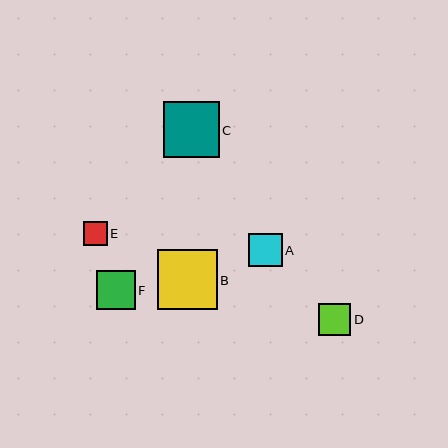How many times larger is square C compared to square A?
Square C is approximately 1.7 times the size of square A.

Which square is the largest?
Square B is the largest with a size of approximately 60 pixels.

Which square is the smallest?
Square E is the smallest with a size of approximately 23 pixels.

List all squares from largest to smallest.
From largest to smallest: B, C, F, A, D, E.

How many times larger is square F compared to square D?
Square F is approximately 1.2 times the size of square D.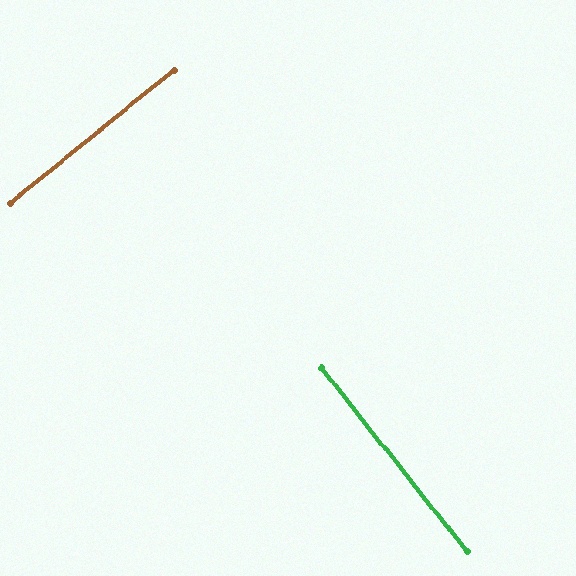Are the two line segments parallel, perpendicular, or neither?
Perpendicular — they meet at approximately 90°.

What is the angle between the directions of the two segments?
Approximately 90 degrees.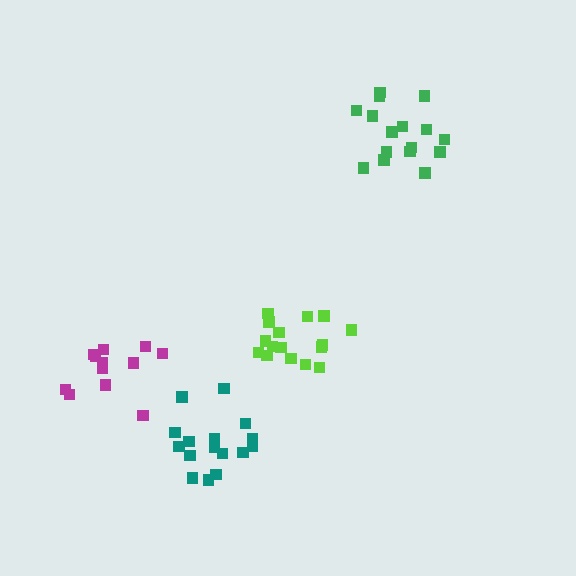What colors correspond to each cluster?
The clusters are colored: lime, teal, magenta, green.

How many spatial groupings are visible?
There are 4 spatial groupings.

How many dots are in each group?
Group 1: 16 dots, Group 2: 16 dots, Group 3: 12 dots, Group 4: 16 dots (60 total).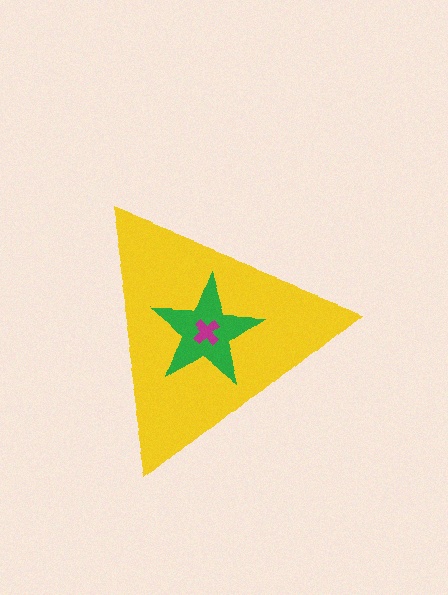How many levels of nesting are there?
3.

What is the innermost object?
The magenta cross.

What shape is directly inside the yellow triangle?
The green star.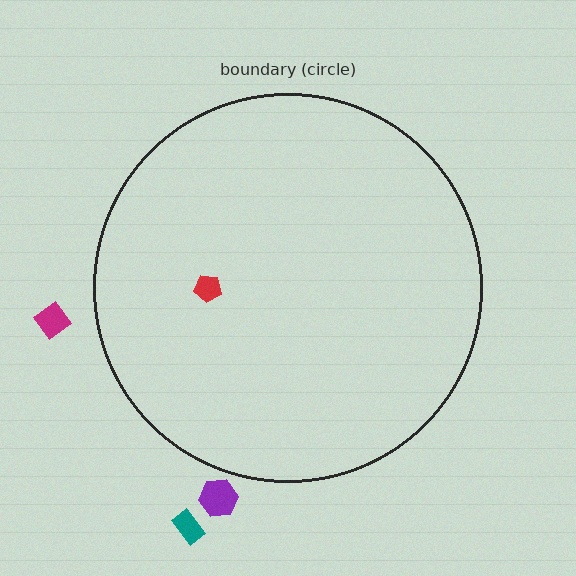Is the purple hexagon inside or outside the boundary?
Outside.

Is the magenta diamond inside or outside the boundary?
Outside.